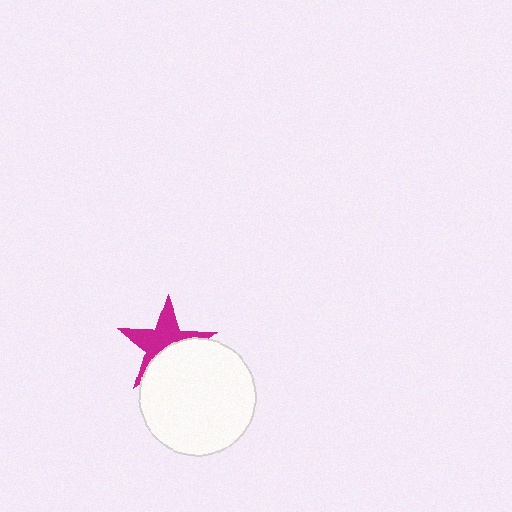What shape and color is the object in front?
The object in front is a white circle.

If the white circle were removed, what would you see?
You would see the complete magenta star.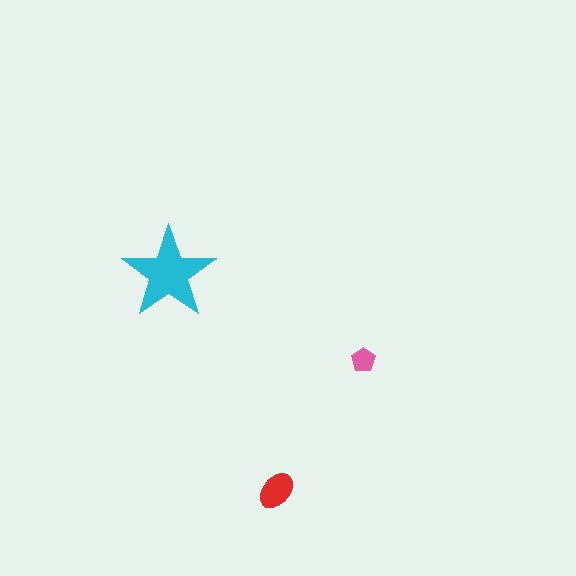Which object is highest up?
The cyan star is topmost.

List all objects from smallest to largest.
The pink pentagon, the red ellipse, the cyan star.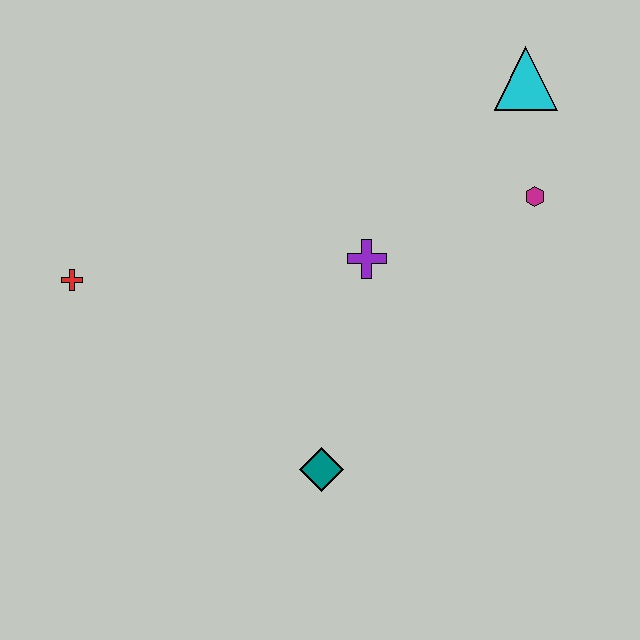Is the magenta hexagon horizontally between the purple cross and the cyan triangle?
No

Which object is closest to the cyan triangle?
The magenta hexagon is closest to the cyan triangle.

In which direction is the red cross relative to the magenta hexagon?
The red cross is to the left of the magenta hexagon.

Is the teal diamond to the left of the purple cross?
Yes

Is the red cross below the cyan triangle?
Yes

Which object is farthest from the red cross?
The cyan triangle is farthest from the red cross.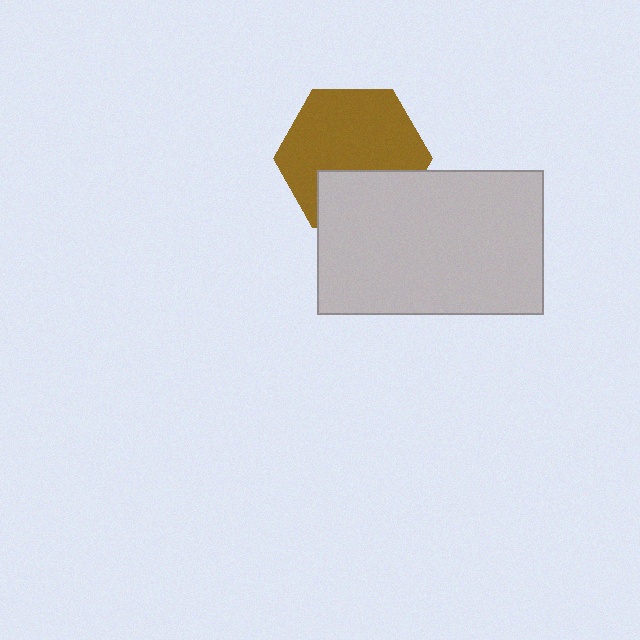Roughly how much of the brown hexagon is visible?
Most of it is visible (roughly 68%).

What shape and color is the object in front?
The object in front is a light gray rectangle.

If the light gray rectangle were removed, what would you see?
You would see the complete brown hexagon.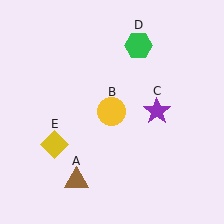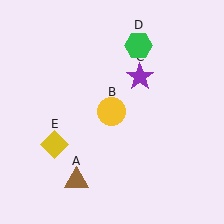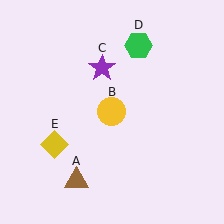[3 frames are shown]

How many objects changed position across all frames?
1 object changed position: purple star (object C).